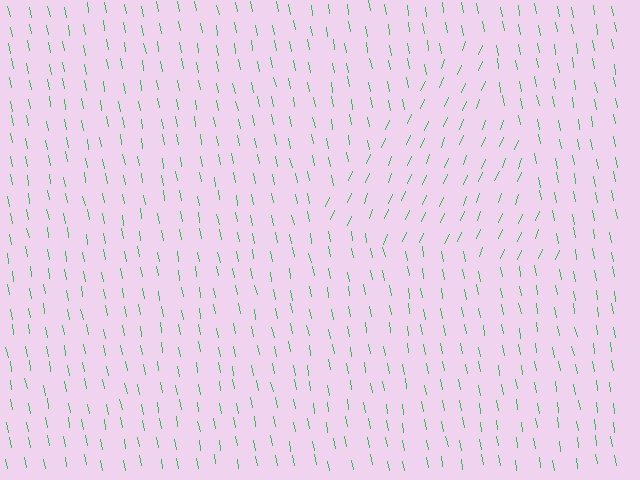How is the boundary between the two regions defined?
The boundary is defined purely by a change in line orientation (approximately 33 degrees difference). All lines are the same color and thickness.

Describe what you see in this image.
The image is filled with small green line segments. A triangle region in the image has lines oriented differently from the surrounding lines, creating a visible texture boundary.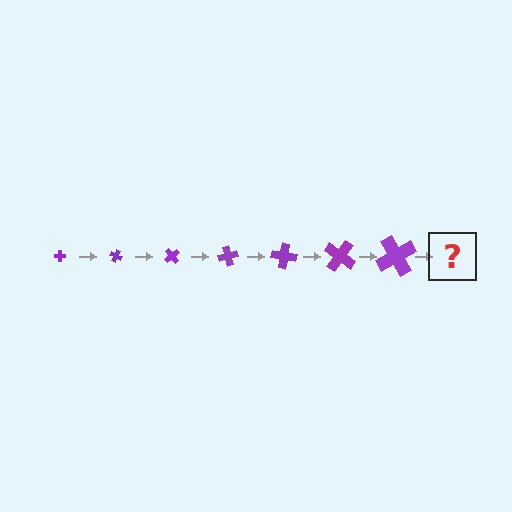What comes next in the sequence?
The next element should be a cross, larger than the previous one and rotated 175 degrees from the start.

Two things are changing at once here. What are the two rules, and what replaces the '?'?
The two rules are that the cross grows larger each step and it rotates 25 degrees each step. The '?' should be a cross, larger than the previous one and rotated 175 degrees from the start.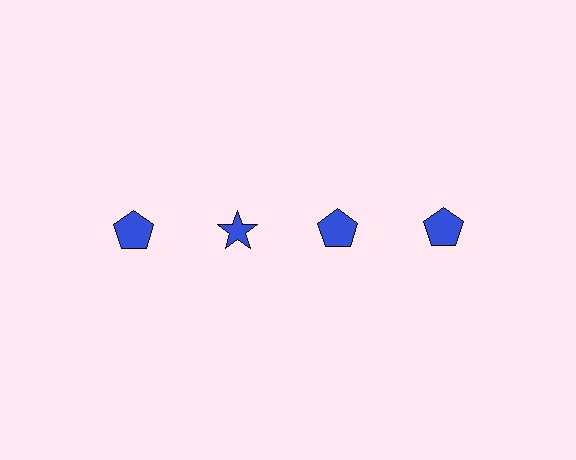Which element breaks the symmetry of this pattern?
The blue star in the top row, second from left column breaks the symmetry. All other shapes are blue pentagons.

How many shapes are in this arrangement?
There are 4 shapes arranged in a grid pattern.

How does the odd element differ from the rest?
It has a different shape: star instead of pentagon.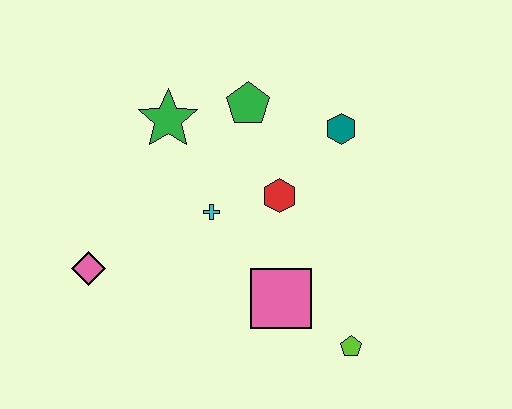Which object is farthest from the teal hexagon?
The pink diamond is farthest from the teal hexagon.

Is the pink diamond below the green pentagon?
Yes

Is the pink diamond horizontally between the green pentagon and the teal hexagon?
No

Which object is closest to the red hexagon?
The cyan cross is closest to the red hexagon.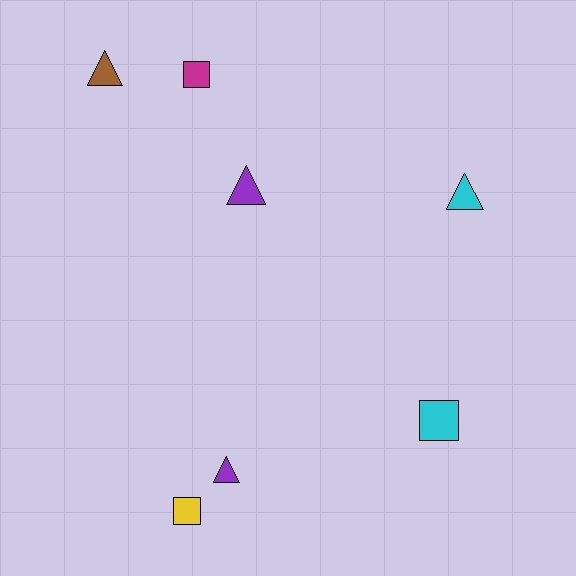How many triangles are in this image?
There are 4 triangles.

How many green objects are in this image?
There are no green objects.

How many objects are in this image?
There are 7 objects.